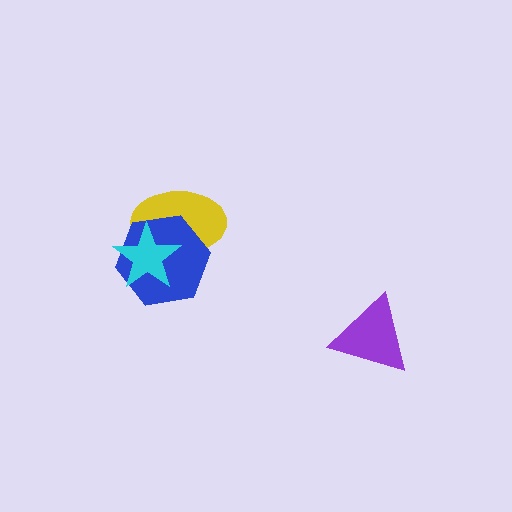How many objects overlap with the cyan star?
2 objects overlap with the cyan star.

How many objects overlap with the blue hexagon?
2 objects overlap with the blue hexagon.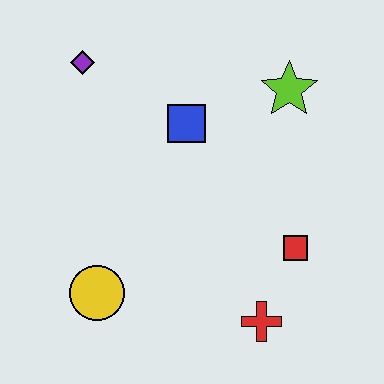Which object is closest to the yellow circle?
The red cross is closest to the yellow circle.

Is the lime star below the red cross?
No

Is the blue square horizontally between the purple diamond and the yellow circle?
No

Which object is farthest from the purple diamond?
The red cross is farthest from the purple diamond.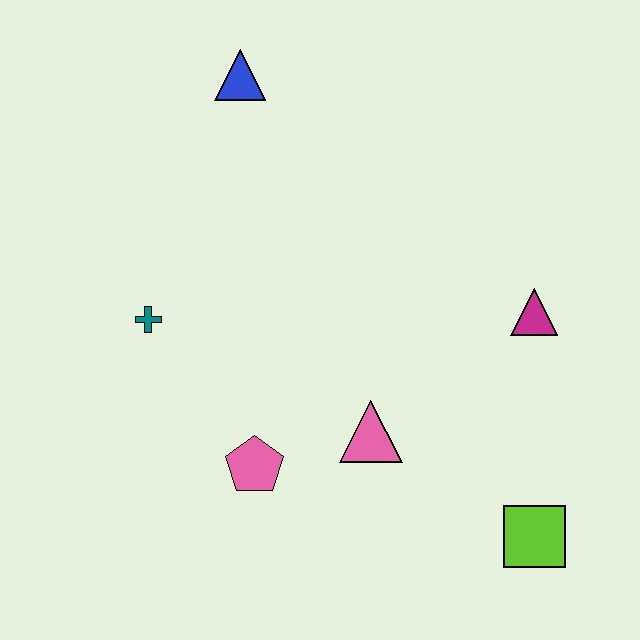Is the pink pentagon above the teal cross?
No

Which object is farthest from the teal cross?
The lime square is farthest from the teal cross.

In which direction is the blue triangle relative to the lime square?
The blue triangle is above the lime square.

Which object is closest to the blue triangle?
The teal cross is closest to the blue triangle.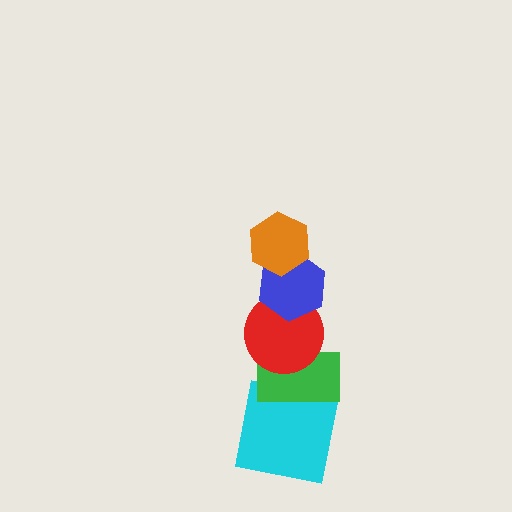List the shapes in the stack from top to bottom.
From top to bottom: the orange hexagon, the blue hexagon, the red circle, the green rectangle, the cyan square.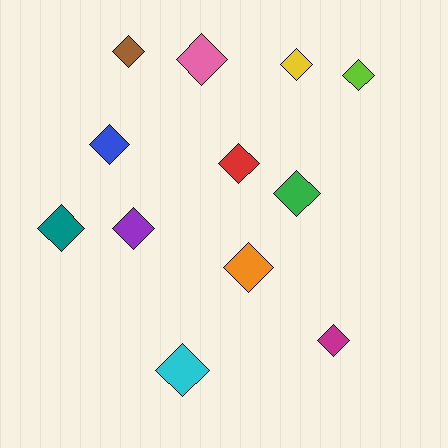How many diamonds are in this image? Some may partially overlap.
There are 12 diamonds.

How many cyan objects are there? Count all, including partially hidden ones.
There is 1 cyan object.